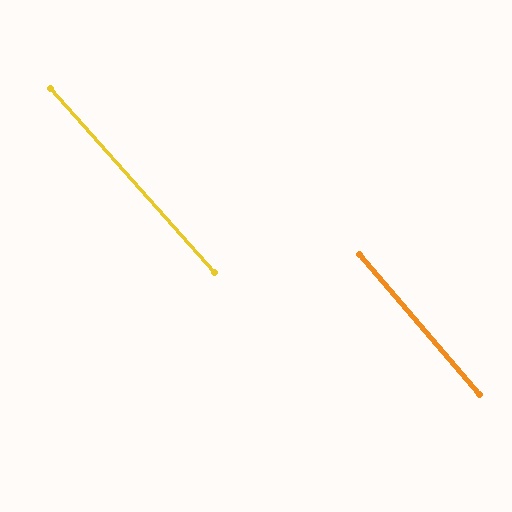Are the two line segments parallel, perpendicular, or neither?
Parallel — their directions differ by only 1.4°.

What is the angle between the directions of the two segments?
Approximately 1 degree.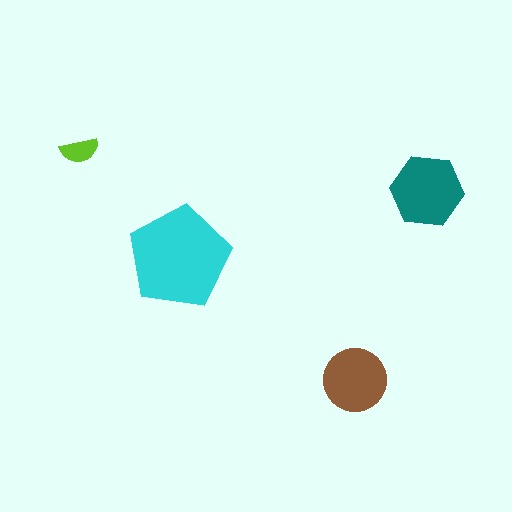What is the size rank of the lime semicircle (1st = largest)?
4th.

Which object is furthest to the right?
The teal hexagon is rightmost.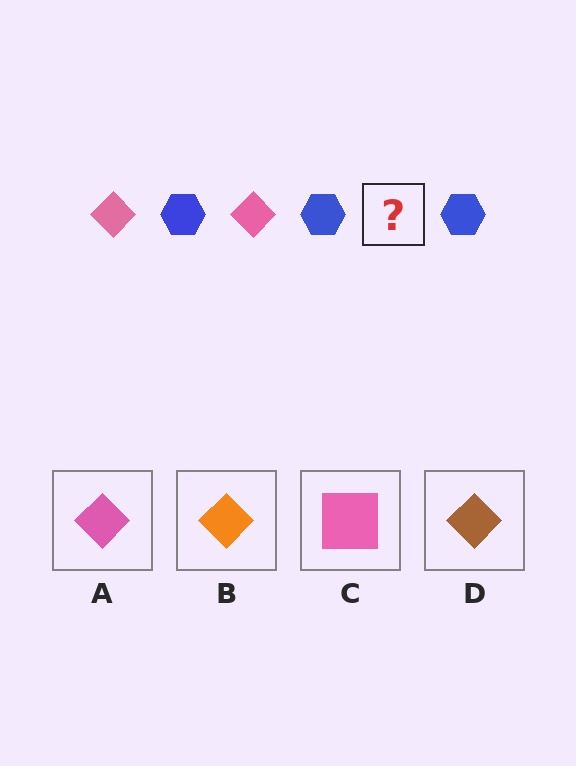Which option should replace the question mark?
Option A.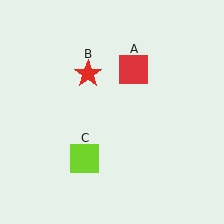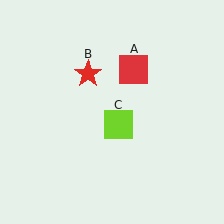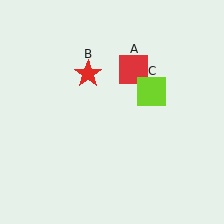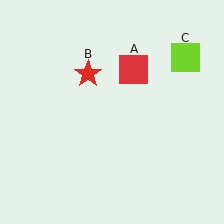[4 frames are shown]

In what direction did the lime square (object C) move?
The lime square (object C) moved up and to the right.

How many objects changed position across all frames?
1 object changed position: lime square (object C).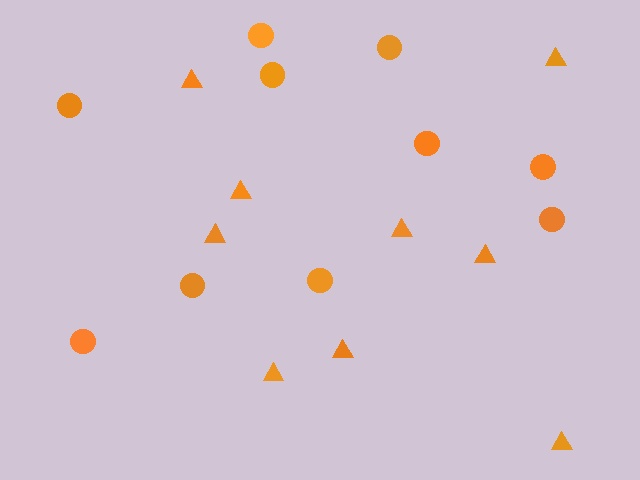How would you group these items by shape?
There are 2 groups: one group of triangles (9) and one group of circles (10).